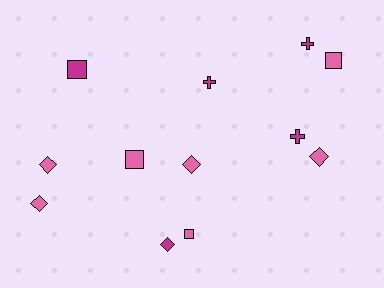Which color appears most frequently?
Pink, with 7 objects.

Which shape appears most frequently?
Diamond, with 5 objects.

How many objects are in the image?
There are 12 objects.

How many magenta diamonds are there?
There is 1 magenta diamond.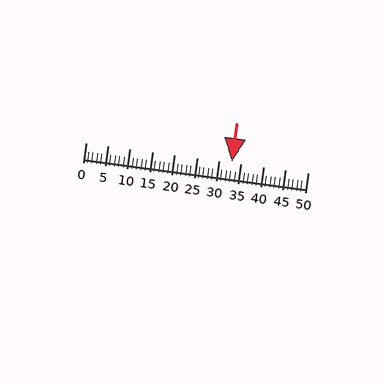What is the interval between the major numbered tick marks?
The major tick marks are spaced 5 units apart.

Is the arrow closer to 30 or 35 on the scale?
The arrow is closer to 35.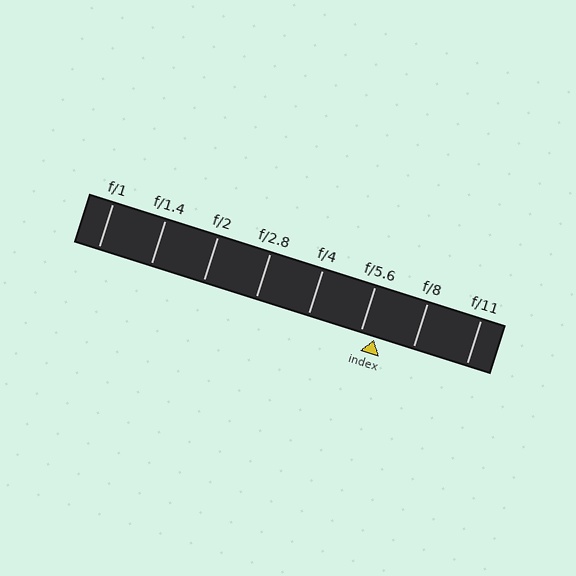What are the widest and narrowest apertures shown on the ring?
The widest aperture shown is f/1 and the narrowest is f/11.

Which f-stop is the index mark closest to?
The index mark is closest to f/5.6.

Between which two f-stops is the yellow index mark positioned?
The index mark is between f/5.6 and f/8.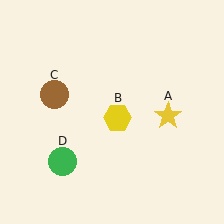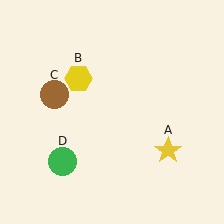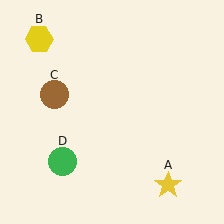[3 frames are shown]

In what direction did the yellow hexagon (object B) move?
The yellow hexagon (object B) moved up and to the left.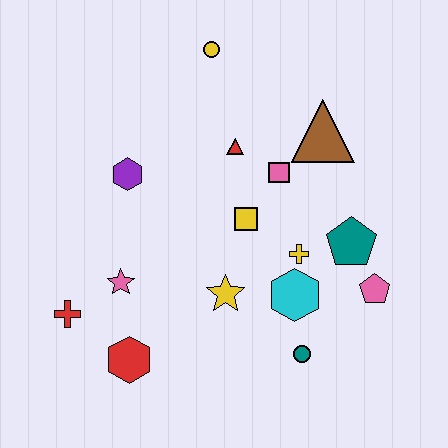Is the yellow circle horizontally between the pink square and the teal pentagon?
No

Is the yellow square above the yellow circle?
No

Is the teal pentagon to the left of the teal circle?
No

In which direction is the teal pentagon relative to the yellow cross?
The teal pentagon is to the right of the yellow cross.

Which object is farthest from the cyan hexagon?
The yellow circle is farthest from the cyan hexagon.